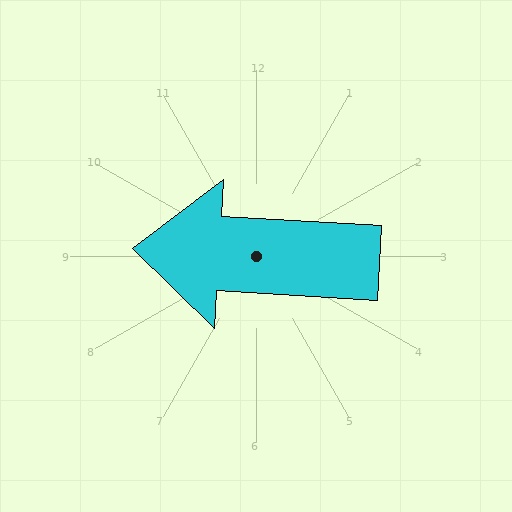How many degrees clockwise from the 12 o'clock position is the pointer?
Approximately 273 degrees.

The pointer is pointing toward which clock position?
Roughly 9 o'clock.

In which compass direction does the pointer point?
West.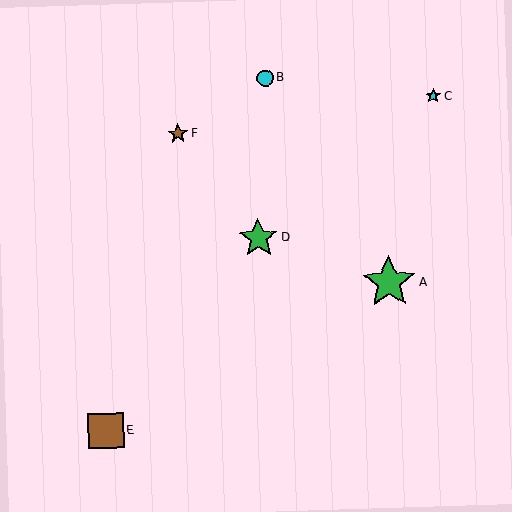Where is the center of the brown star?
The center of the brown star is at (178, 134).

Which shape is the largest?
The green star (labeled A) is the largest.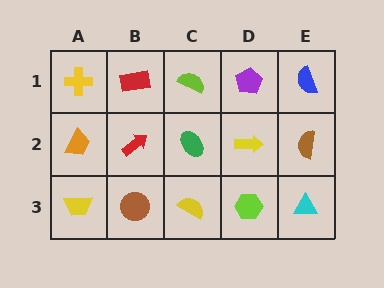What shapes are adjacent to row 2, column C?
A lime semicircle (row 1, column C), a yellow semicircle (row 3, column C), a red arrow (row 2, column B), a yellow arrow (row 2, column D).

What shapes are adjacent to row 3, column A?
An orange trapezoid (row 2, column A), a brown circle (row 3, column B).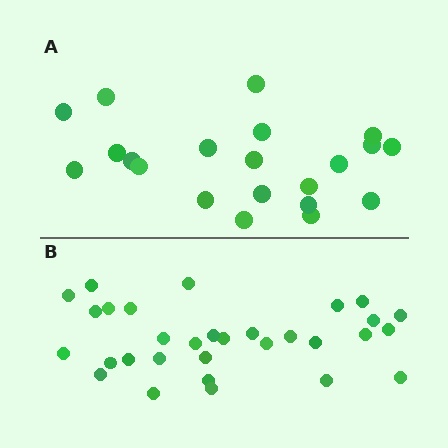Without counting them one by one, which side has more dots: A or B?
Region B (the bottom region) has more dots.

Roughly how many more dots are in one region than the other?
Region B has roughly 10 or so more dots than region A.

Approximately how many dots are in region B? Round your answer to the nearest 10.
About 30 dots. (The exact count is 31, which rounds to 30.)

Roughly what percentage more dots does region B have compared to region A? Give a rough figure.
About 50% more.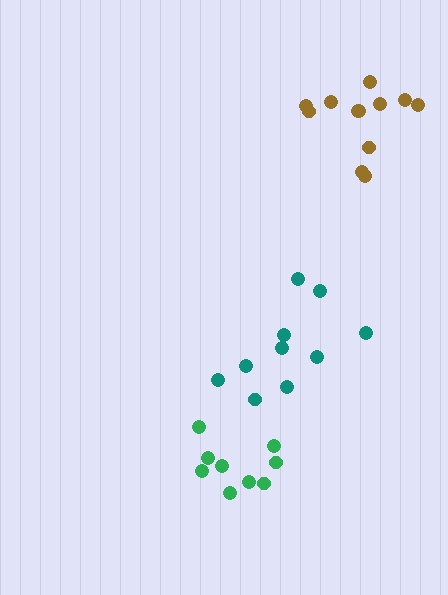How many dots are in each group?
Group 1: 10 dots, Group 2: 12 dots, Group 3: 9 dots (31 total).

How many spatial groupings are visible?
There are 3 spatial groupings.